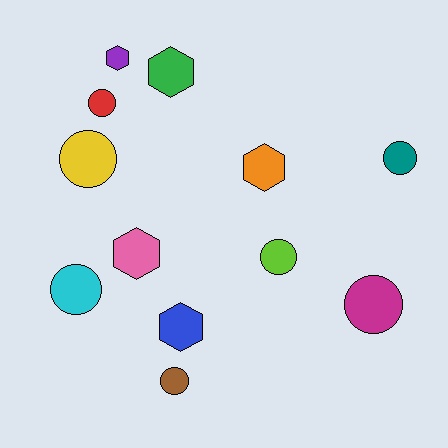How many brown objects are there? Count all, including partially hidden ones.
There is 1 brown object.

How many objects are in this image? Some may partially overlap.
There are 12 objects.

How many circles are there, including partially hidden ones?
There are 7 circles.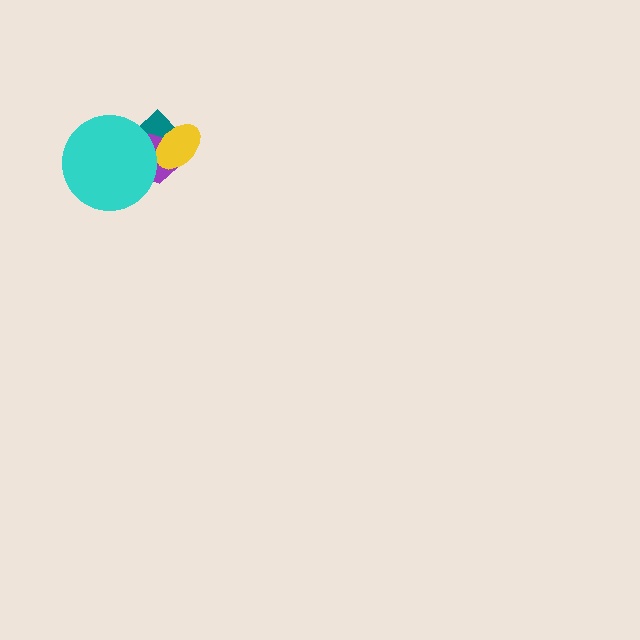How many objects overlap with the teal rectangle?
3 objects overlap with the teal rectangle.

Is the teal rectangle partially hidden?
Yes, it is partially covered by another shape.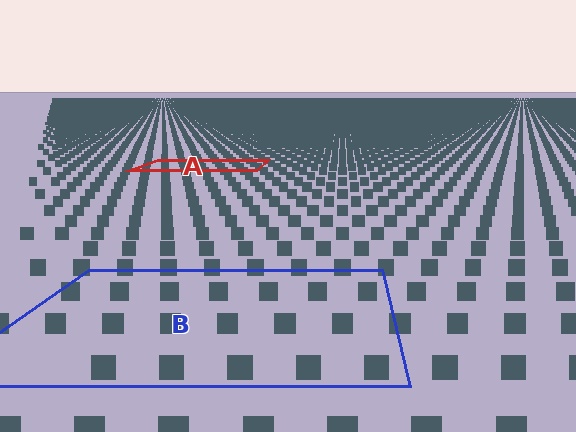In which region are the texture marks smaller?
The texture marks are smaller in region A, because it is farther away.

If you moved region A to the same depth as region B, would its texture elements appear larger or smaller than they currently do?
They would appear larger. At a closer depth, the same texture elements are projected at a bigger on-screen size.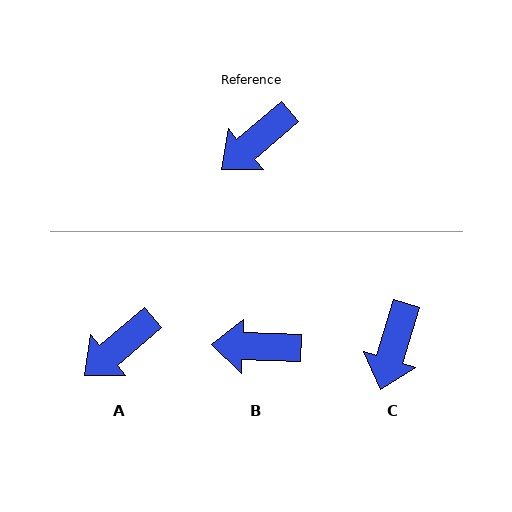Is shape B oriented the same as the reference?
No, it is off by about 43 degrees.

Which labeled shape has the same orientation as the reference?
A.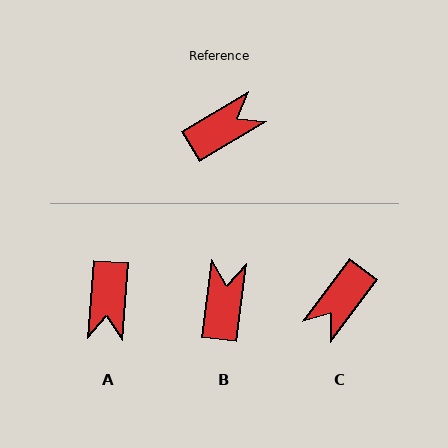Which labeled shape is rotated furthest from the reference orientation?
C, about 157 degrees away.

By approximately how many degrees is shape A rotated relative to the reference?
Approximately 125 degrees clockwise.